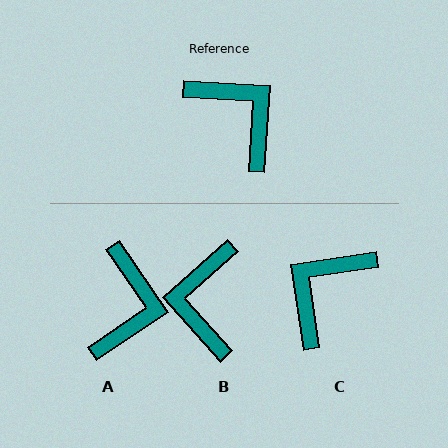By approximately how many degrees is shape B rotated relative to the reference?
Approximately 135 degrees counter-clockwise.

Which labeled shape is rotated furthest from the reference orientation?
B, about 135 degrees away.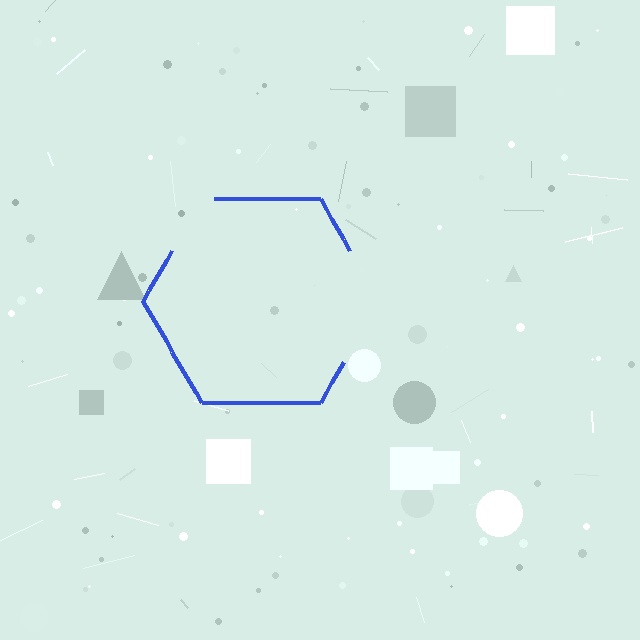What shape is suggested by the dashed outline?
The dashed outline suggests a hexagon.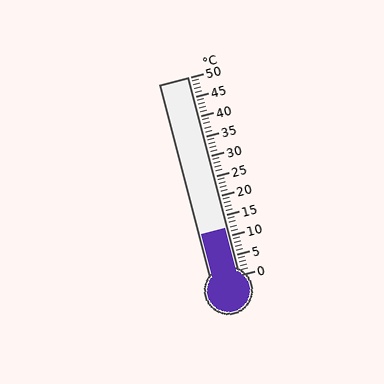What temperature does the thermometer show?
The thermometer shows approximately 12°C.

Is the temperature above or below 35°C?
The temperature is below 35°C.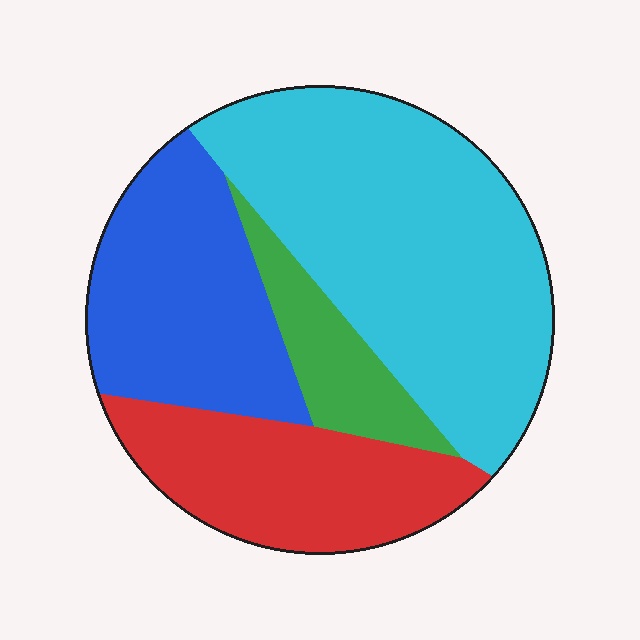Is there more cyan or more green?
Cyan.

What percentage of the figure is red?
Red covers 21% of the figure.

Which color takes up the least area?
Green, at roughly 10%.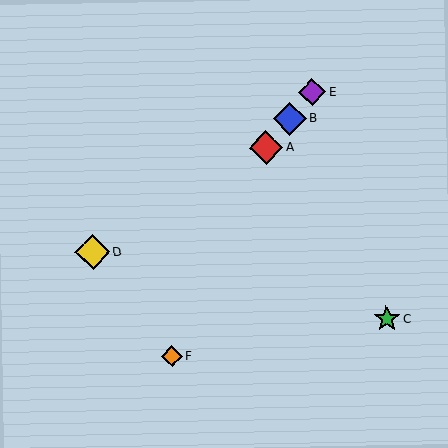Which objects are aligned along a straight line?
Objects A, B, E are aligned along a straight line.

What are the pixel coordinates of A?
Object A is at (266, 148).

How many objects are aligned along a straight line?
3 objects (A, B, E) are aligned along a straight line.